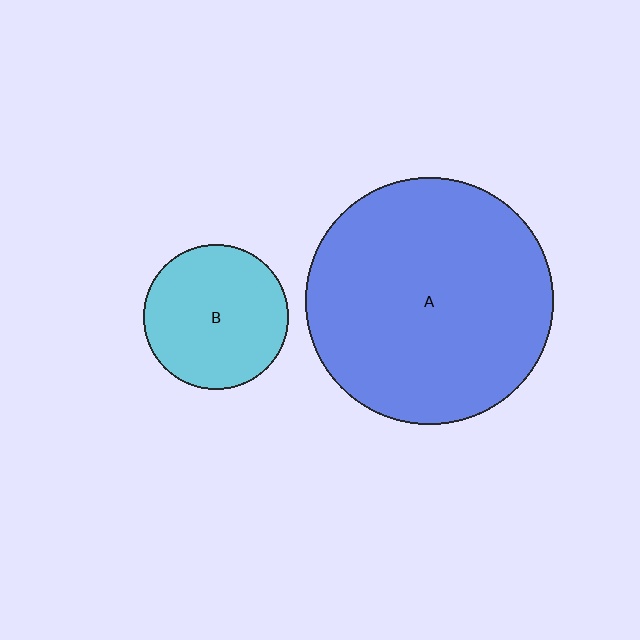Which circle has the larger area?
Circle A (blue).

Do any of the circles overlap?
No, none of the circles overlap.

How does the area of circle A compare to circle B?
Approximately 2.9 times.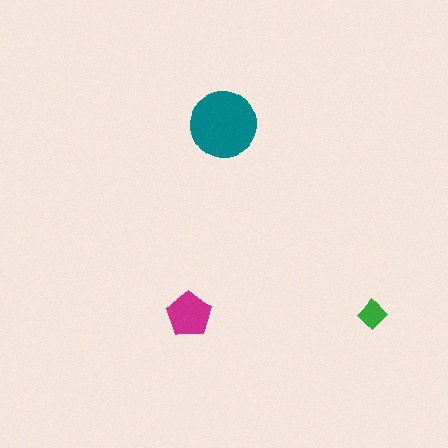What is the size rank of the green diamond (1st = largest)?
3rd.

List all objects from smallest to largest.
The green diamond, the magenta pentagon, the teal circle.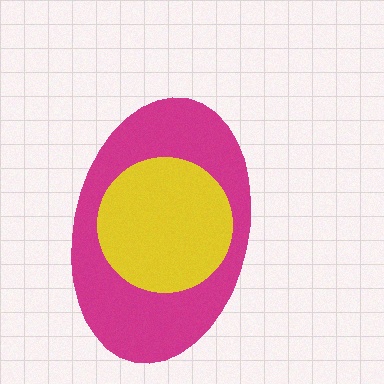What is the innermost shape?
The yellow circle.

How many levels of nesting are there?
2.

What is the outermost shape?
The magenta ellipse.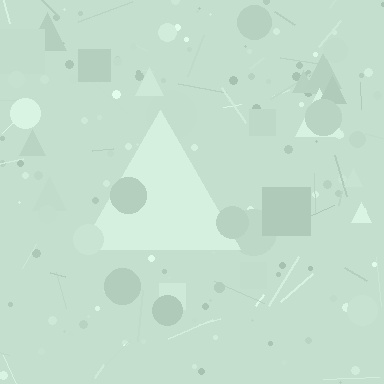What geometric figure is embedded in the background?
A triangle is embedded in the background.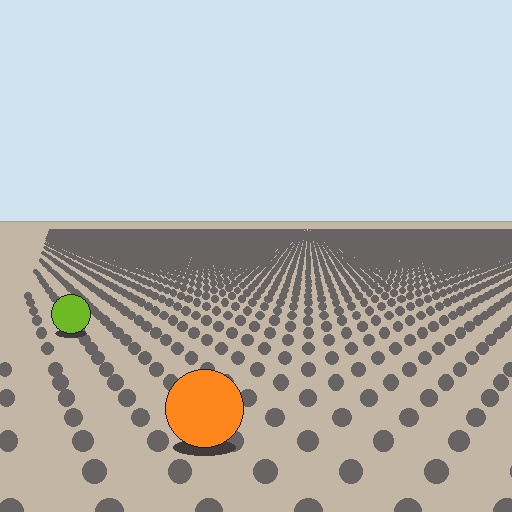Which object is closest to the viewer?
The orange circle is closest. The texture marks near it are larger and more spread out.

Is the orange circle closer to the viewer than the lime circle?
Yes. The orange circle is closer — you can tell from the texture gradient: the ground texture is coarser near it.